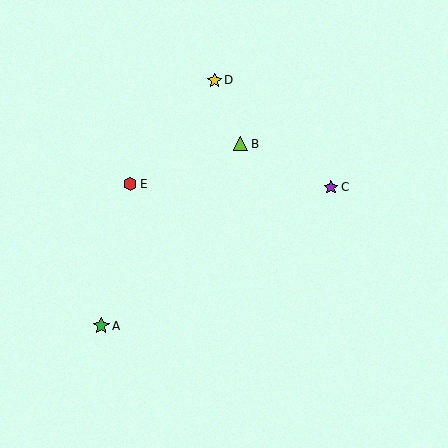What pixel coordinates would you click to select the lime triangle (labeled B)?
Click at (240, 144) to select the lime triangle B.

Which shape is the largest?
The green star (labeled A) is the largest.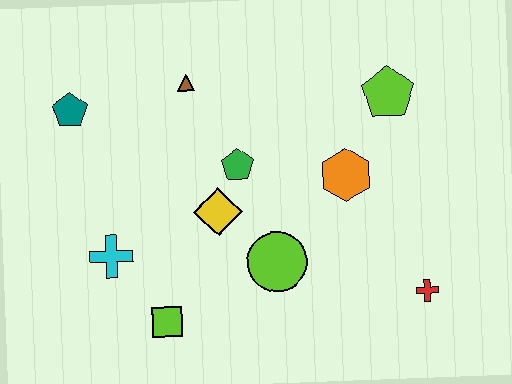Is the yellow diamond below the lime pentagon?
Yes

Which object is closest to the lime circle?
The yellow diamond is closest to the lime circle.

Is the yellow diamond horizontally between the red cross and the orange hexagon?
No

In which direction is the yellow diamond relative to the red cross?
The yellow diamond is to the left of the red cross.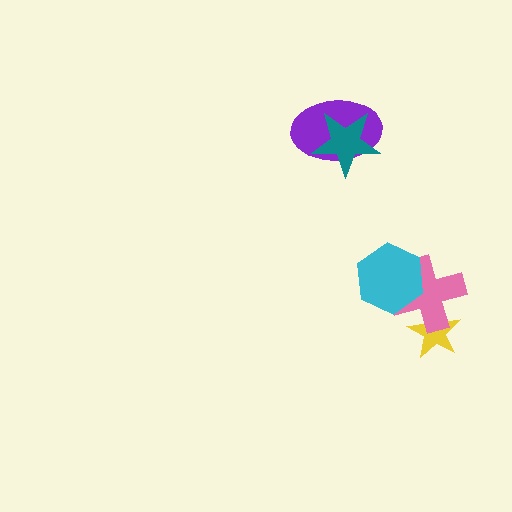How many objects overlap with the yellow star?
1 object overlaps with the yellow star.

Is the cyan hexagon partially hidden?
No, no other shape covers it.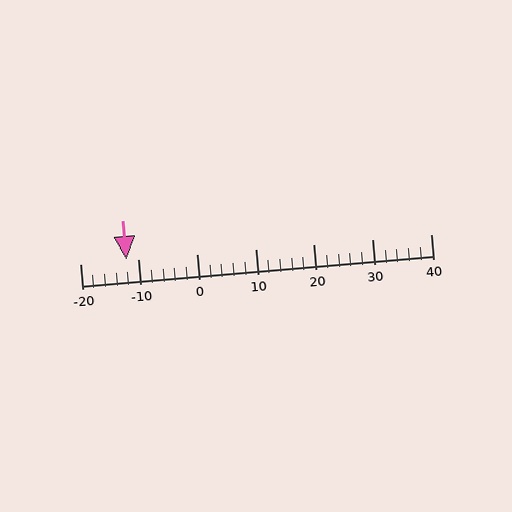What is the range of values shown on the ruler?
The ruler shows values from -20 to 40.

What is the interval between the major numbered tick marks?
The major tick marks are spaced 10 units apart.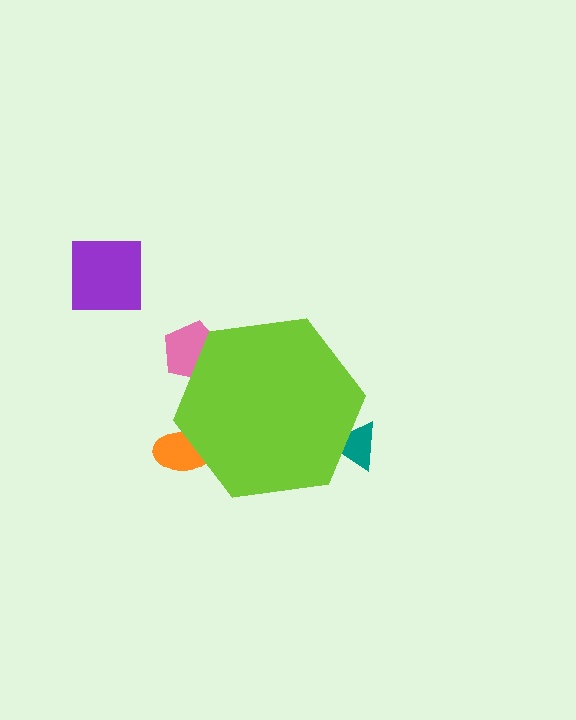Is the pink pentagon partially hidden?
Yes, the pink pentagon is partially hidden behind the lime hexagon.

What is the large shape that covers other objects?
A lime hexagon.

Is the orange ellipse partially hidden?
Yes, the orange ellipse is partially hidden behind the lime hexagon.